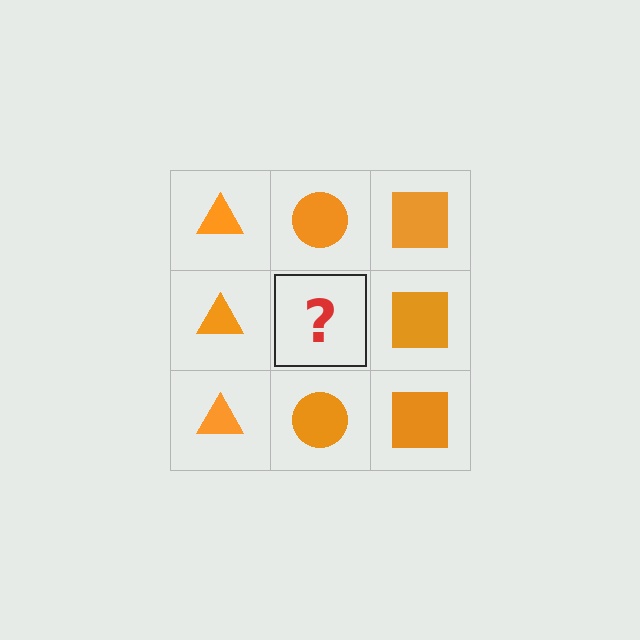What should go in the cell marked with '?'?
The missing cell should contain an orange circle.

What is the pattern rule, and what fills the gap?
The rule is that each column has a consistent shape. The gap should be filled with an orange circle.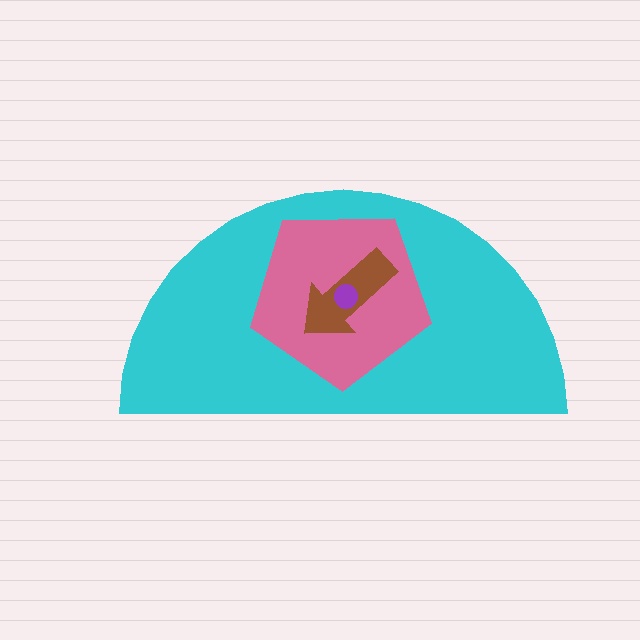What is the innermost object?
The purple circle.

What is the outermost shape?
The cyan semicircle.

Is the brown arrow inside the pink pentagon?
Yes.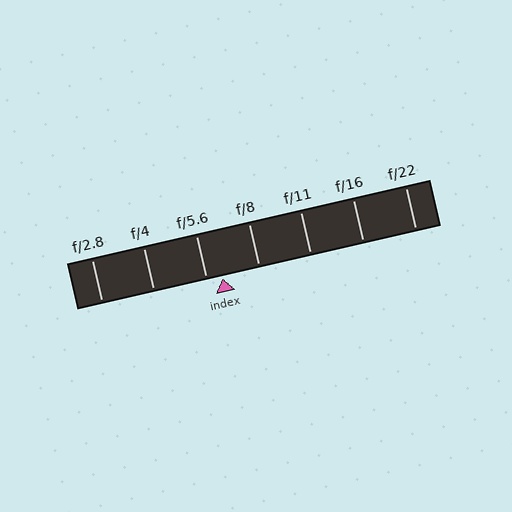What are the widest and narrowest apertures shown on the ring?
The widest aperture shown is f/2.8 and the narrowest is f/22.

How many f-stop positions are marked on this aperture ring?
There are 7 f-stop positions marked.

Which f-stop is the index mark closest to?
The index mark is closest to f/5.6.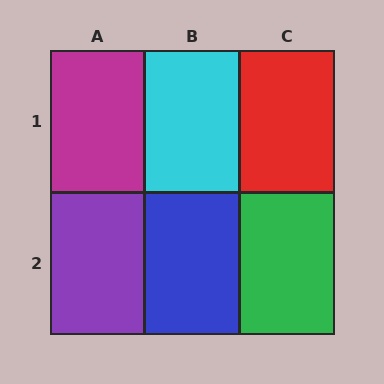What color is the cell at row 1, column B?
Cyan.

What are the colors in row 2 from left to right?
Purple, blue, green.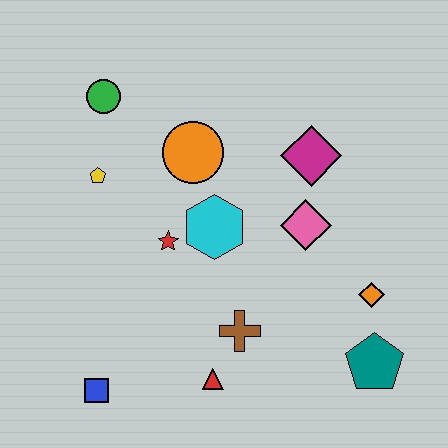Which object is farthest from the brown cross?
The green circle is farthest from the brown cross.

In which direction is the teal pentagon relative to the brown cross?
The teal pentagon is to the right of the brown cross.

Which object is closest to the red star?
The cyan hexagon is closest to the red star.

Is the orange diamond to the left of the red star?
No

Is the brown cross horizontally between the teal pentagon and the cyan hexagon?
Yes